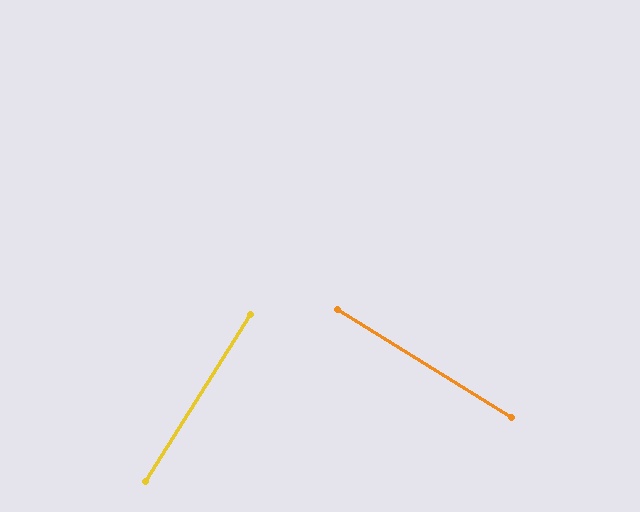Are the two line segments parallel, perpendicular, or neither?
Perpendicular — they meet at approximately 90°.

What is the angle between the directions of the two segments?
Approximately 90 degrees.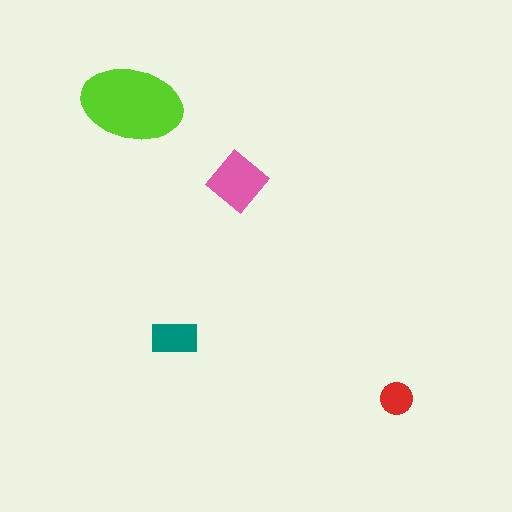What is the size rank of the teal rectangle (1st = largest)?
3rd.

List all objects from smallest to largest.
The red circle, the teal rectangle, the pink diamond, the lime ellipse.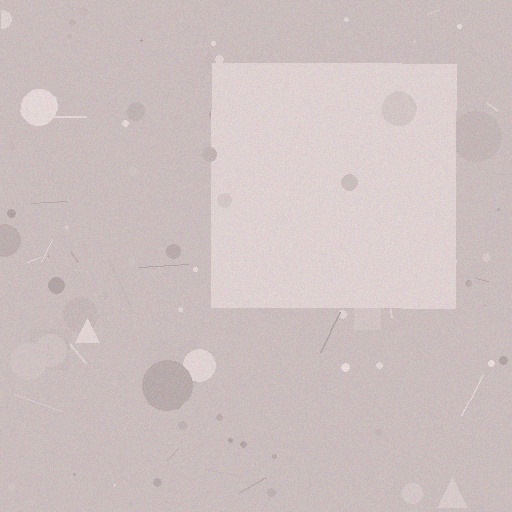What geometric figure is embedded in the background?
A square is embedded in the background.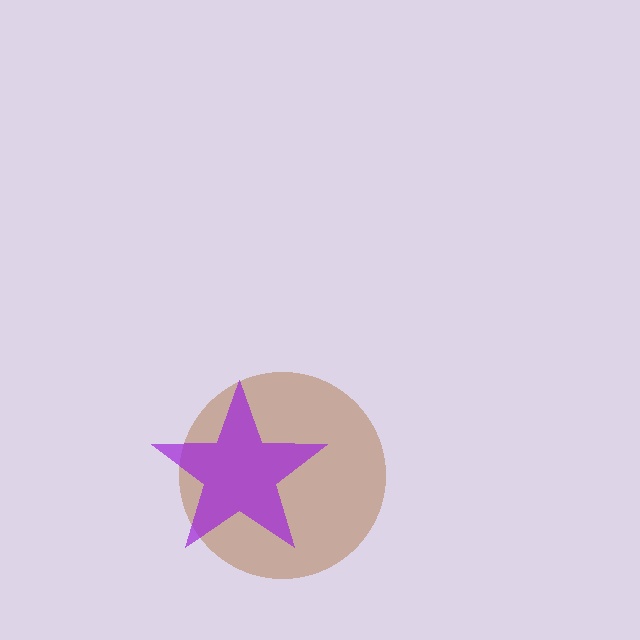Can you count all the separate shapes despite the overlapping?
Yes, there are 2 separate shapes.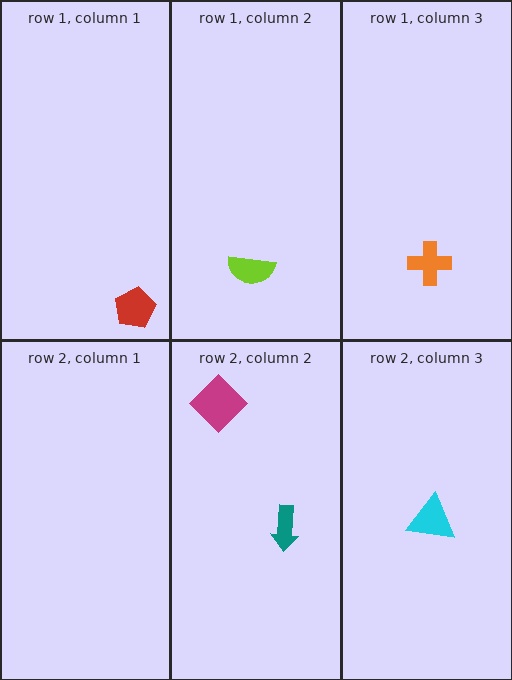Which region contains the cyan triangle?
The row 2, column 3 region.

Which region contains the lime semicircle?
The row 1, column 2 region.